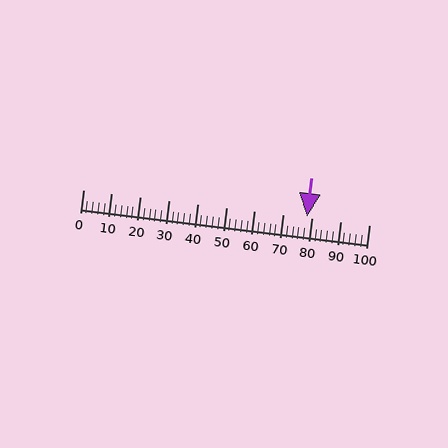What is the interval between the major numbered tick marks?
The major tick marks are spaced 10 units apart.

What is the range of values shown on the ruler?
The ruler shows values from 0 to 100.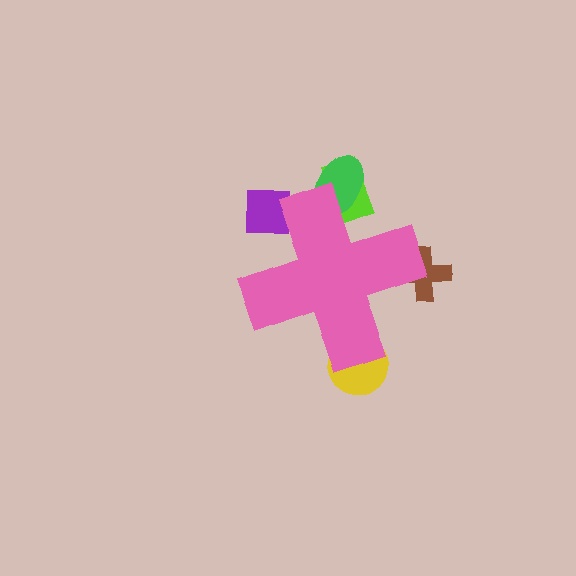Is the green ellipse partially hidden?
Yes, the green ellipse is partially hidden behind the pink cross.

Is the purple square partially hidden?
Yes, the purple square is partially hidden behind the pink cross.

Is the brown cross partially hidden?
Yes, the brown cross is partially hidden behind the pink cross.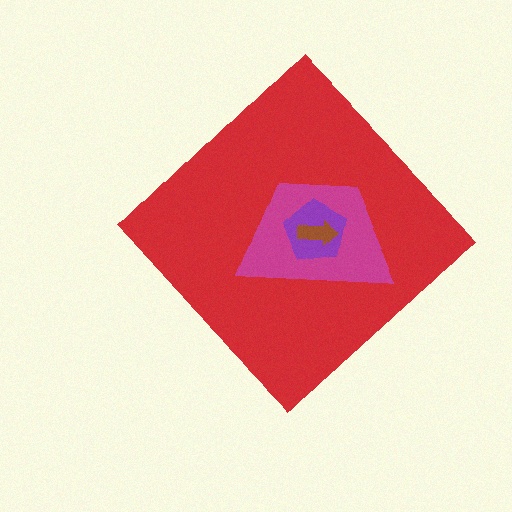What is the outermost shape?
The red diamond.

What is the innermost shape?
The brown arrow.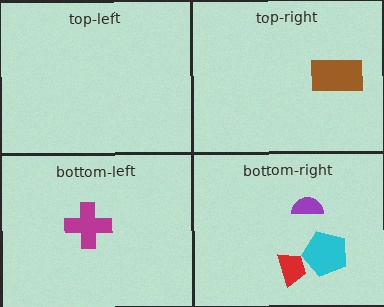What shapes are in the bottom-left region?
The magenta cross.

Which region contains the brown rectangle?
The top-right region.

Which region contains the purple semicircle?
The bottom-right region.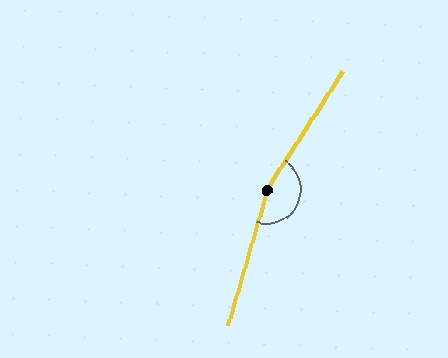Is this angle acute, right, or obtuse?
It is obtuse.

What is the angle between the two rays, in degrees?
Approximately 163 degrees.